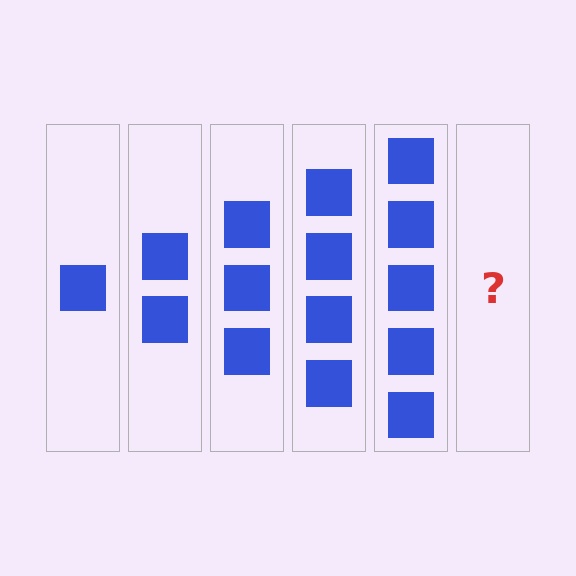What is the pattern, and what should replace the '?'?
The pattern is that each step adds one more square. The '?' should be 6 squares.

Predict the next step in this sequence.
The next step is 6 squares.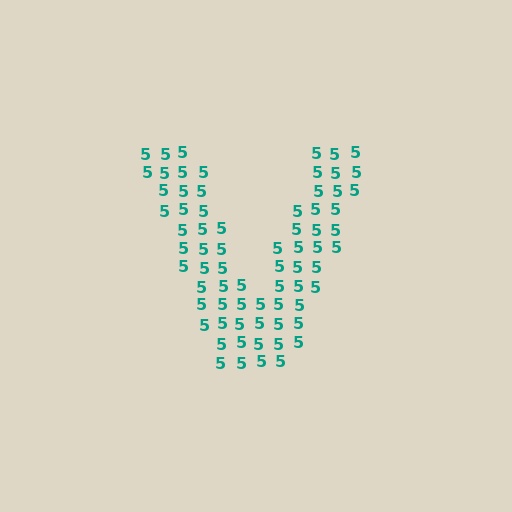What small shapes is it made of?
It is made of small digit 5's.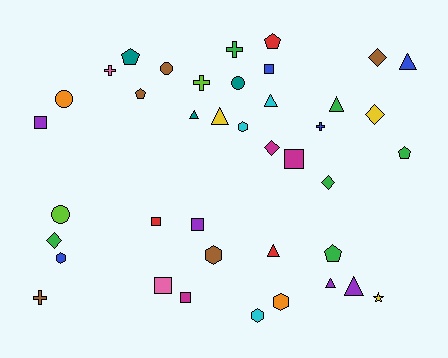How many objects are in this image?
There are 40 objects.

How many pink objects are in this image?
There are 2 pink objects.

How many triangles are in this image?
There are 8 triangles.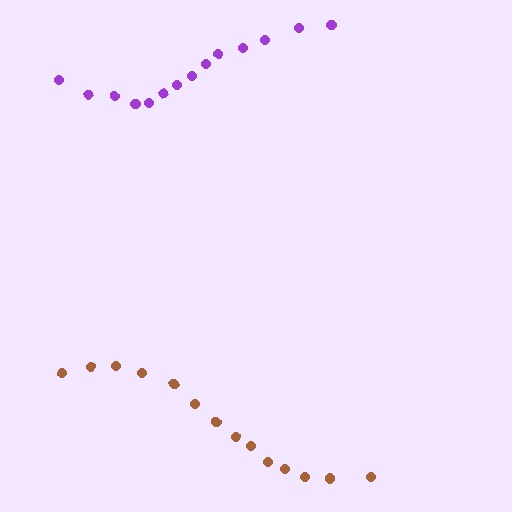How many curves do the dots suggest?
There are 2 distinct paths.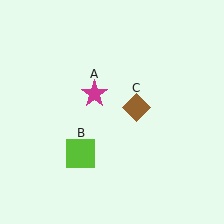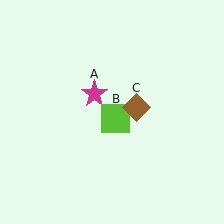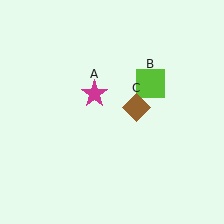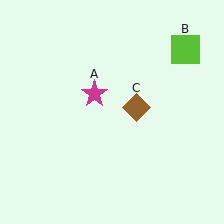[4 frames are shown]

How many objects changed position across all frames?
1 object changed position: lime square (object B).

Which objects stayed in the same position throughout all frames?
Magenta star (object A) and brown diamond (object C) remained stationary.